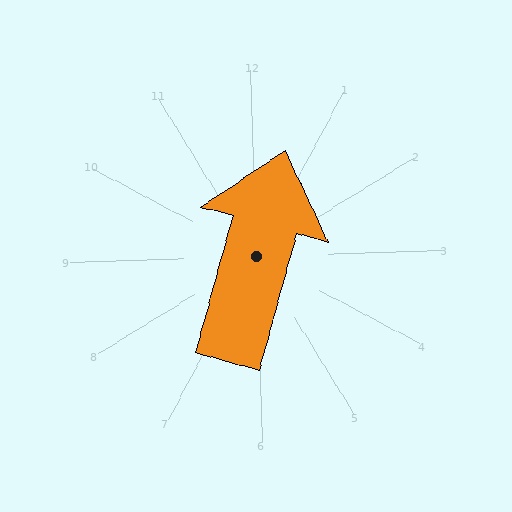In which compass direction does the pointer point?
North.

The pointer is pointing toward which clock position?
Roughly 1 o'clock.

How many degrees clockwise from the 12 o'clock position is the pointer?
Approximately 17 degrees.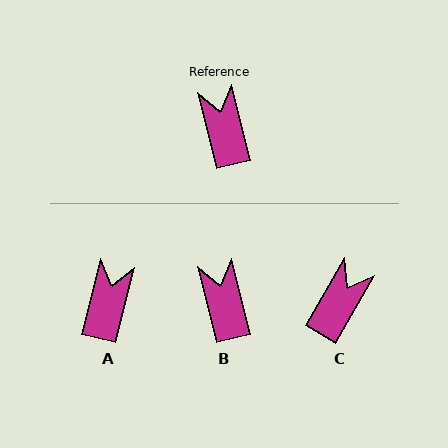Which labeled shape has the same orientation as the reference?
B.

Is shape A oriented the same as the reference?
No, it is off by about 28 degrees.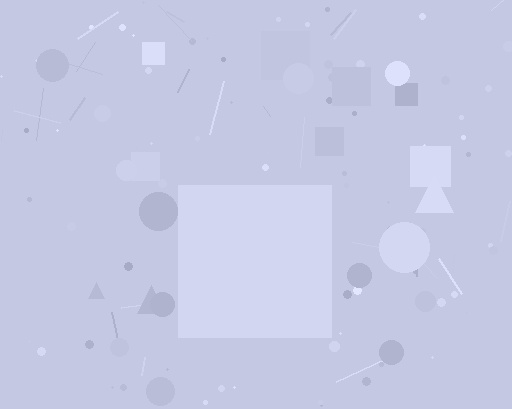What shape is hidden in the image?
A square is hidden in the image.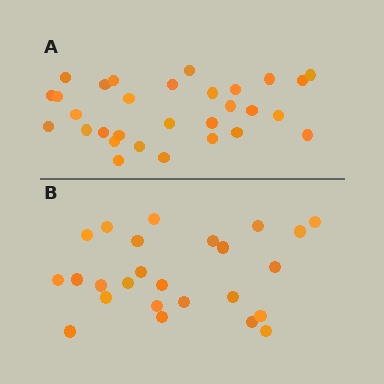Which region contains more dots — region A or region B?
Region A (the top region) has more dots.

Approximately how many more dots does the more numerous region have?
Region A has about 5 more dots than region B.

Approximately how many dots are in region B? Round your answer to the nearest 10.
About 20 dots. (The exact count is 25, which rounds to 20.)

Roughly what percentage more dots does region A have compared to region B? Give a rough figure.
About 20% more.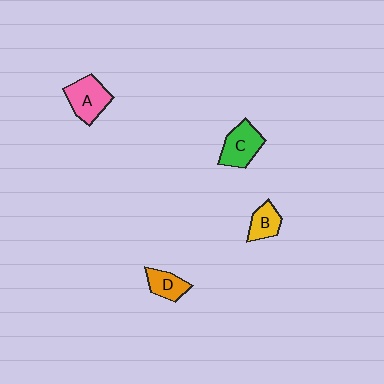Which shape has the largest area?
Shape A (pink).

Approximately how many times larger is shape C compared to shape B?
Approximately 1.5 times.